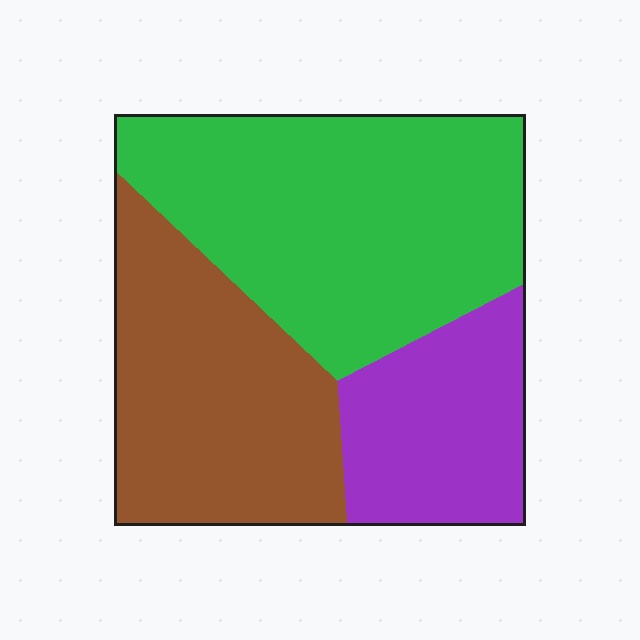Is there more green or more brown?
Green.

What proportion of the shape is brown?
Brown takes up between a third and a half of the shape.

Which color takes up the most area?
Green, at roughly 45%.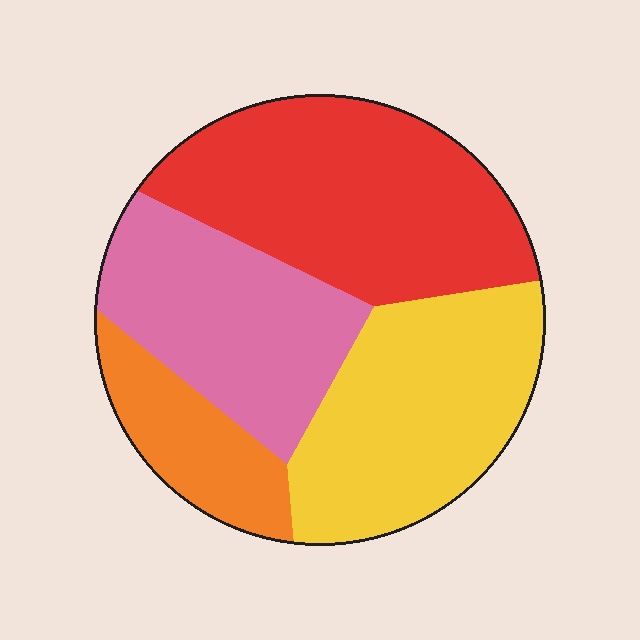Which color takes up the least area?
Orange, at roughly 15%.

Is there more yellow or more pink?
Yellow.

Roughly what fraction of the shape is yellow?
Yellow takes up about one quarter (1/4) of the shape.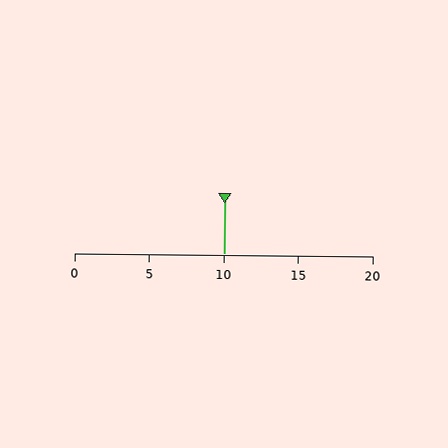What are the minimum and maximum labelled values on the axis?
The axis runs from 0 to 20.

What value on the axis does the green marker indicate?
The marker indicates approximately 10.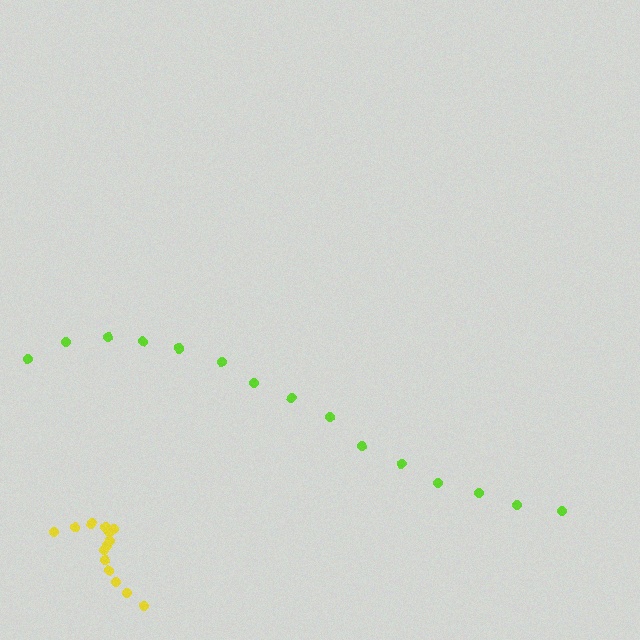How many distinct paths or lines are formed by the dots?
There are 2 distinct paths.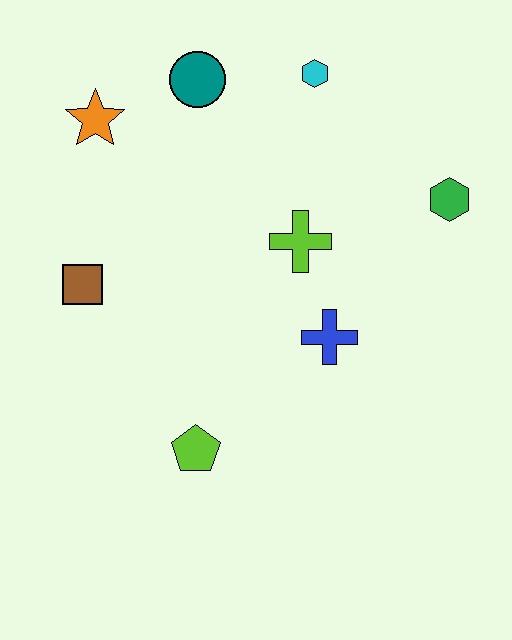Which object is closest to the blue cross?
The lime cross is closest to the blue cross.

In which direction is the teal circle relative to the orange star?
The teal circle is to the right of the orange star.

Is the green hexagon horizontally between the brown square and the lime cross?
No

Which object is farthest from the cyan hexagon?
The lime pentagon is farthest from the cyan hexagon.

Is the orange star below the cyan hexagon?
Yes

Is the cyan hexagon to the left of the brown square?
No